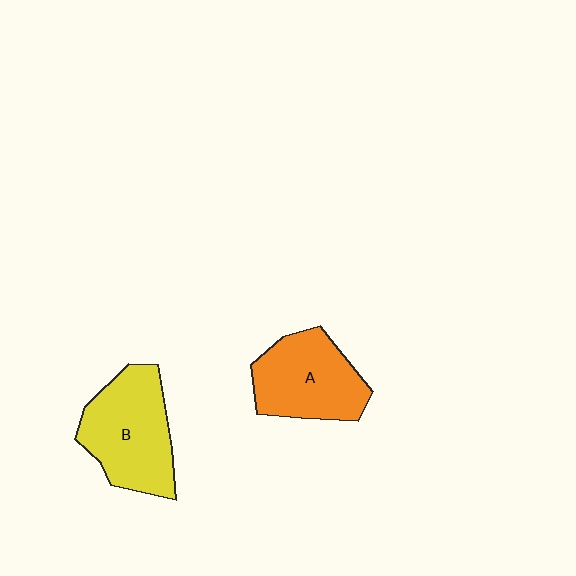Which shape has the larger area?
Shape B (yellow).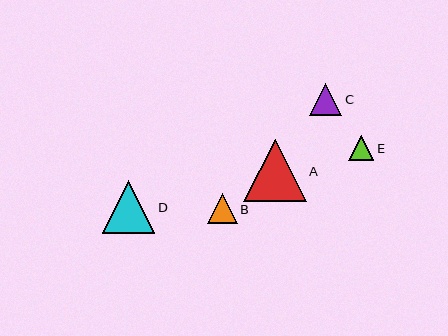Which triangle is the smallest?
Triangle E is the smallest with a size of approximately 25 pixels.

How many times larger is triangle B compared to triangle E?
Triangle B is approximately 1.2 times the size of triangle E.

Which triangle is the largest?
Triangle A is the largest with a size of approximately 62 pixels.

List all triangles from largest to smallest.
From largest to smallest: A, D, C, B, E.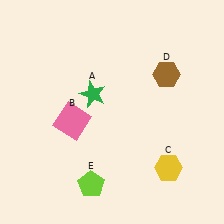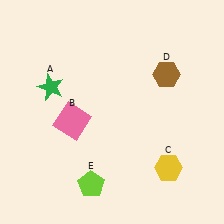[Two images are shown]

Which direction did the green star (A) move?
The green star (A) moved left.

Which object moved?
The green star (A) moved left.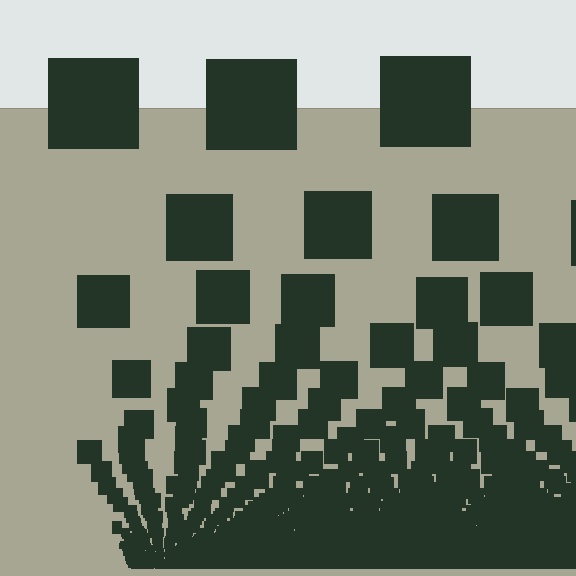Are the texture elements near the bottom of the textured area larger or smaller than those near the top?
Smaller. The gradient is inverted — elements near the bottom are smaller and denser.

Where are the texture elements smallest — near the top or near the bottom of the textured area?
Near the bottom.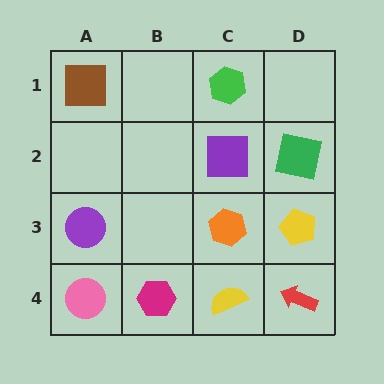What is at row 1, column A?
A brown square.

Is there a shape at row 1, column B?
No, that cell is empty.